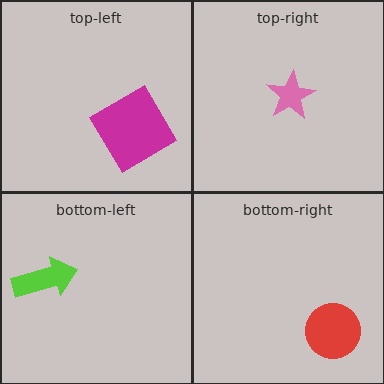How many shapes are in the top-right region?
1.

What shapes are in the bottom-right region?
The red circle.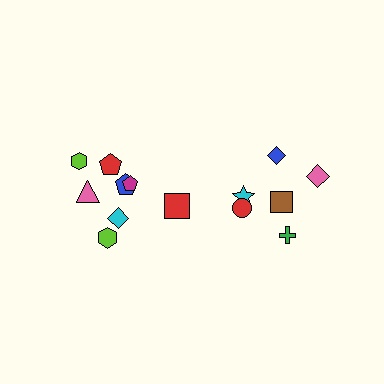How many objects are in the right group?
There are 6 objects.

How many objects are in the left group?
There are 8 objects.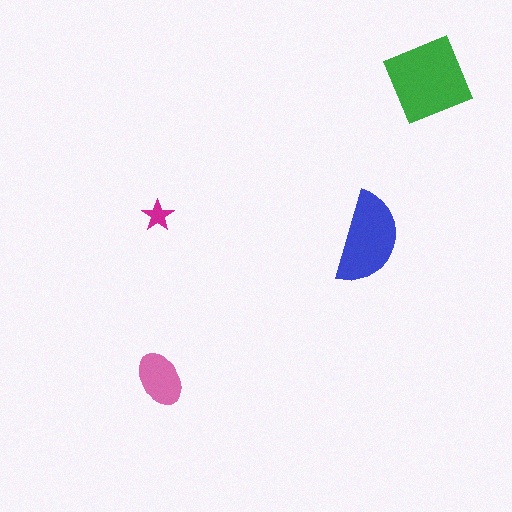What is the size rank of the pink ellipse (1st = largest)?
3rd.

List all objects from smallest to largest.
The magenta star, the pink ellipse, the blue semicircle, the green diamond.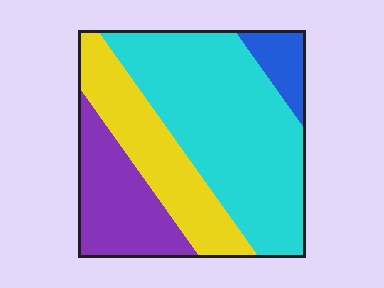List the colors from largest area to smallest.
From largest to smallest: cyan, yellow, purple, blue.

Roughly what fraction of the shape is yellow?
Yellow covers around 25% of the shape.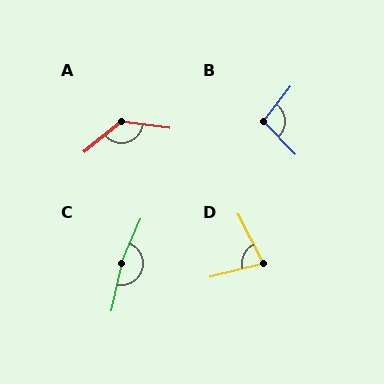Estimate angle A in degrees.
Approximately 133 degrees.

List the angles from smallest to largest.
D (76°), B (97°), A (133°), C (169°).